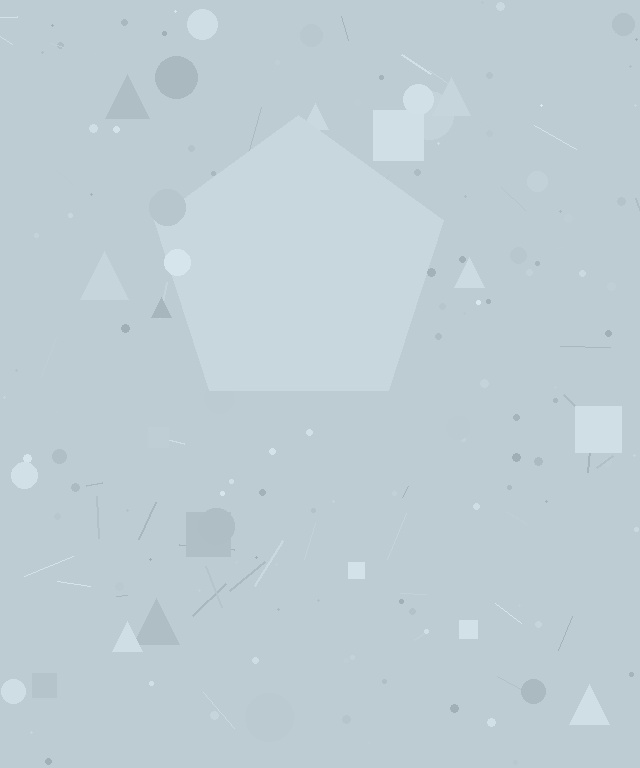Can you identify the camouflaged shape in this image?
The camouflaged shape is a pentagon.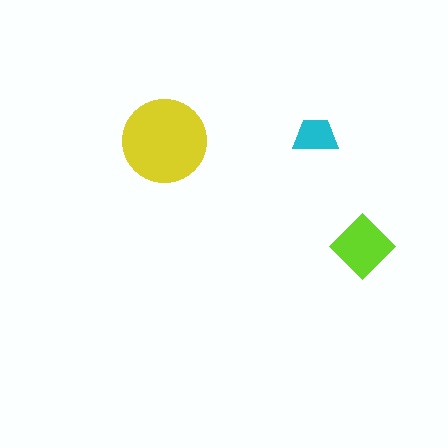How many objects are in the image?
There are 3 objects in the image.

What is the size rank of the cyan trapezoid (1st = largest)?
3rd.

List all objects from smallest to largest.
The cyan trapezoid, the lime diamond, the yellow circle.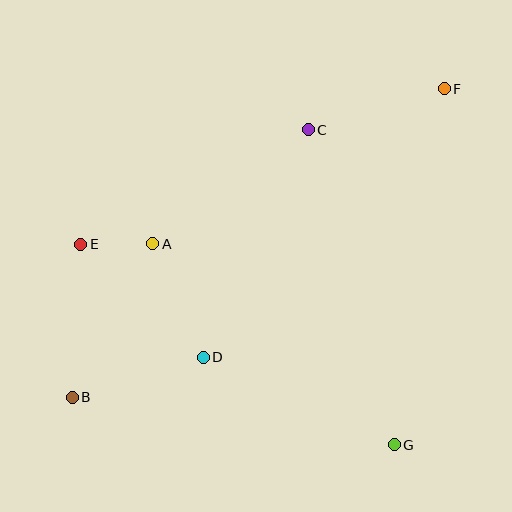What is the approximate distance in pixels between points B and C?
The distance between B and C is approximately 357 pixels.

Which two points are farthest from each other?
Points B and F are farthest from each other.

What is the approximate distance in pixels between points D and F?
The distance between D and F is approximately 361 pixels.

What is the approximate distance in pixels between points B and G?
The distance between B and G is approximately 325 pixels.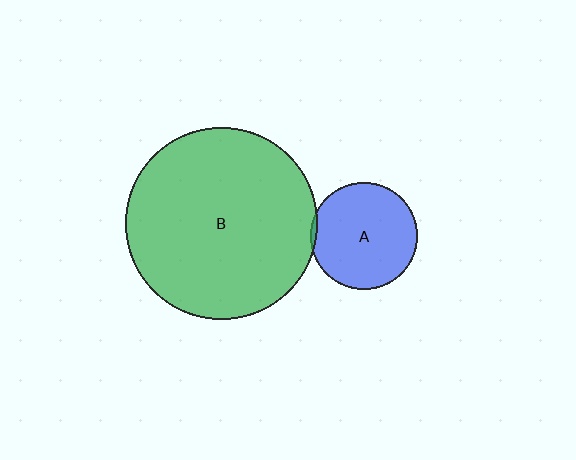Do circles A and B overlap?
Yes.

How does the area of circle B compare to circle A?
Approximately 3.2 times.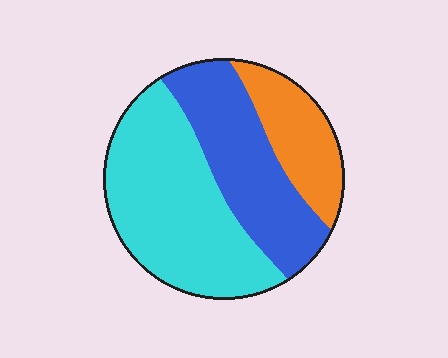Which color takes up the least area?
Orange, at roughly 20%.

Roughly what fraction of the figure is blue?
Blue takes up about one third (1/3) of the figure.